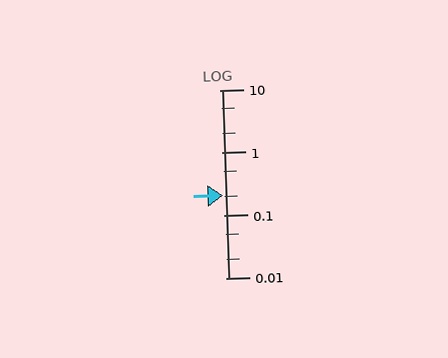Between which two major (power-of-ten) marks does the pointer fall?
The pointer is between 0.1 and 1.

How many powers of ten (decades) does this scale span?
The scale spans 3 decades, from 0.01 to 10.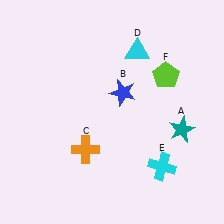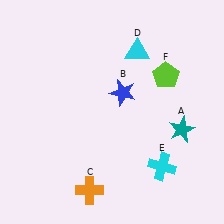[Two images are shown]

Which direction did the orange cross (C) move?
The orange cross (C) moved down.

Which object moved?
The orange cross (C) moved down.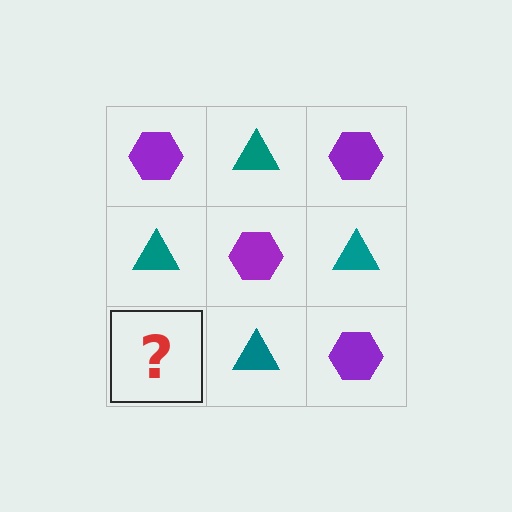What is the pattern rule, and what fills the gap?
The rule is that it alternates purple hexagon and teal triangle in a checkerboard pattern. The gap should be filled with a purple hexagon.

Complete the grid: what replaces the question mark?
The question mark should be replaced with a purple hexagon.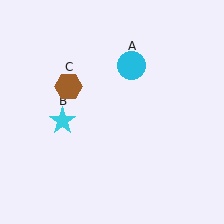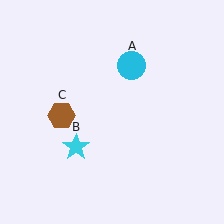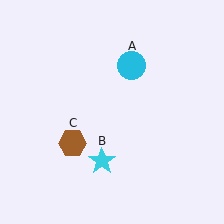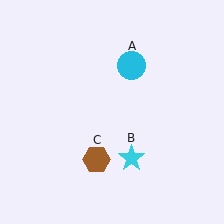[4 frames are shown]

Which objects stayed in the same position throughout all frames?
Cyan circle (object A) remained stationary.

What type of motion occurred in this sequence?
The cyan star (object B), brown hexagon (object C) rotated counterclockwise around the center of the scene.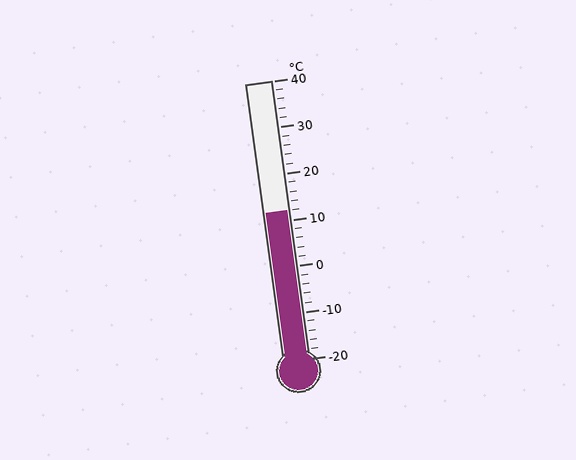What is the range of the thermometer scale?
The thermometer scale ranges from -20°C to 40°C.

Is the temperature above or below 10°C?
The temperature is above 10°C.